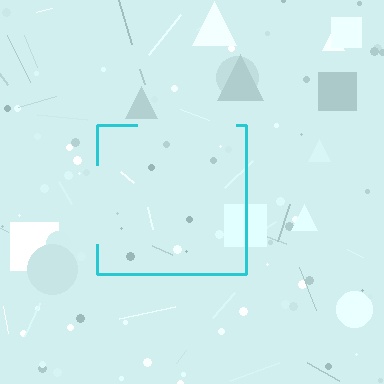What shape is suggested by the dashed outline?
The dashed outline suggests a square.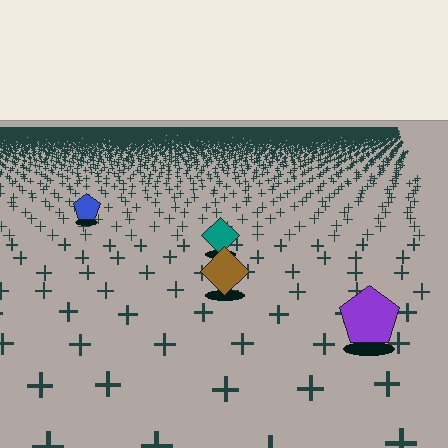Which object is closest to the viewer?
The purple pentagon is closest. The texture marks near it are larger and more spread out.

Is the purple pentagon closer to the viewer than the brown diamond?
Yes. The purple pentagon is closer — you can tell from the texture gradient: the ground texture is coarser near it.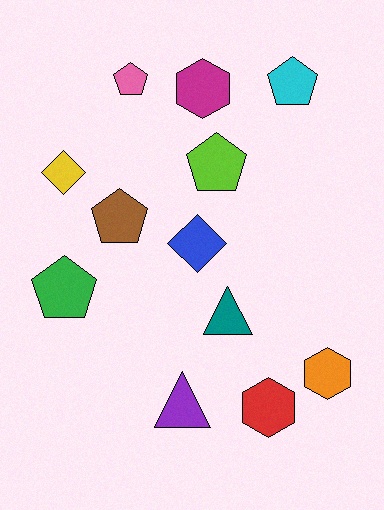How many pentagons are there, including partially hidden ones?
There are 5 pentagons.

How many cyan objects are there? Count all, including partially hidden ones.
There is 1 cyan object.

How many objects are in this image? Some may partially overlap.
There are 12 objects.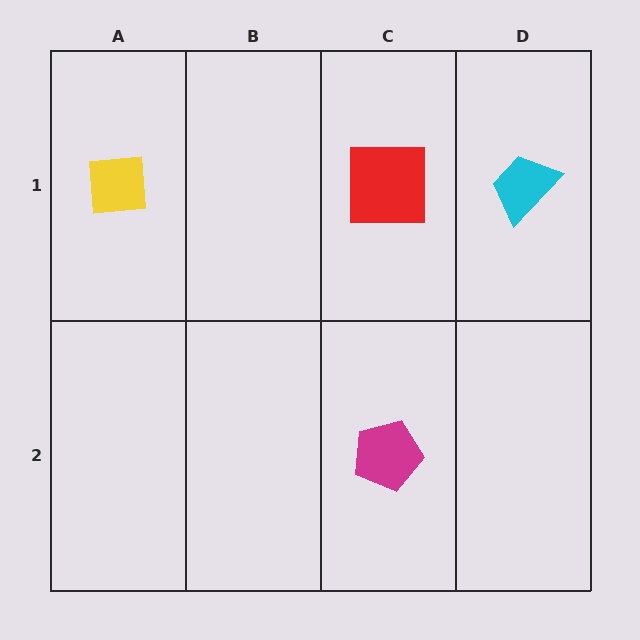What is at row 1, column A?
A yellow square.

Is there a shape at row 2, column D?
No, that cell is empty.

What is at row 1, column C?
A red square.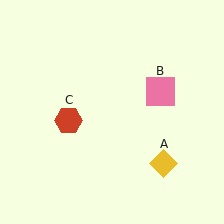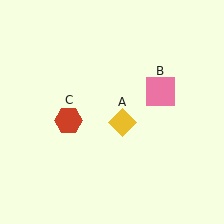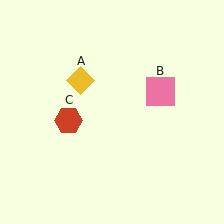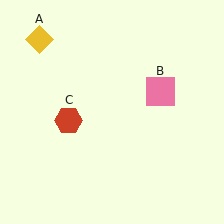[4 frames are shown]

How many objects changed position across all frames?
1 object changed position: yellow diamond (object A).